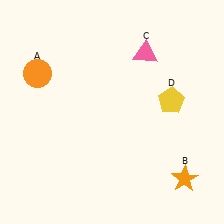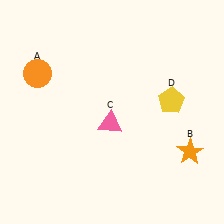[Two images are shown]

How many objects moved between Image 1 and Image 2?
2 objects moved between the two images.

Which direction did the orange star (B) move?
The orange star (B) moved up.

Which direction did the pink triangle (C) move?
The pink triangle (C) moved down.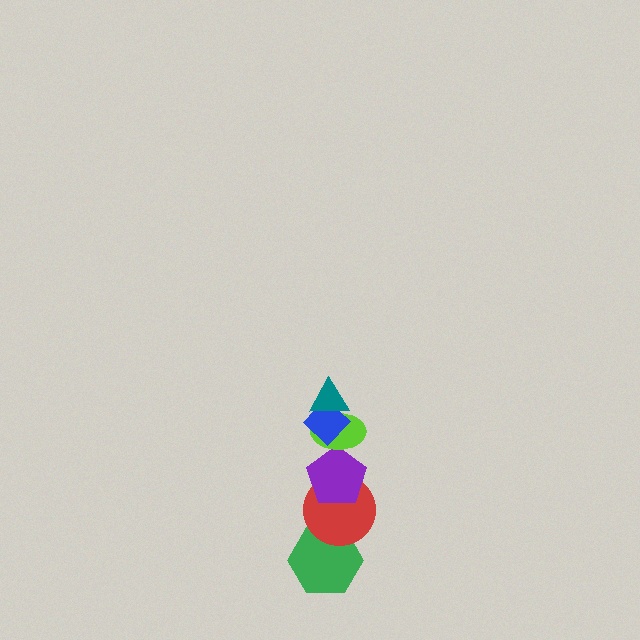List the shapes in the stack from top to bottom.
From top to bottom: the teal triangle, the blue diamond, the lime ellipse, the purple pentagon, the red circle, the green hexagon.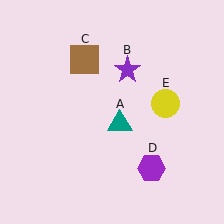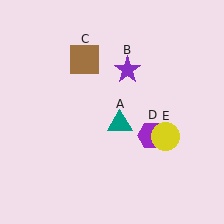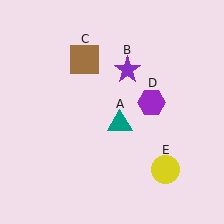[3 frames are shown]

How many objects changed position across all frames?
2 objects changed position: purple hexagon (object D), yellow circle (object E).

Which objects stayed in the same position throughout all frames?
Teal triangle (object A) and purple star (object B) and brown square (object C) remained stationary.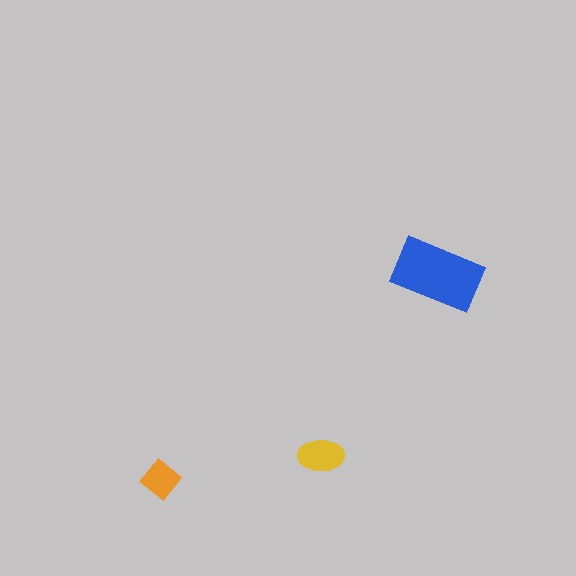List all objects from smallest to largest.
The orange diamond, the yellow ellipse, the blue rectangle.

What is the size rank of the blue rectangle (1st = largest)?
1st.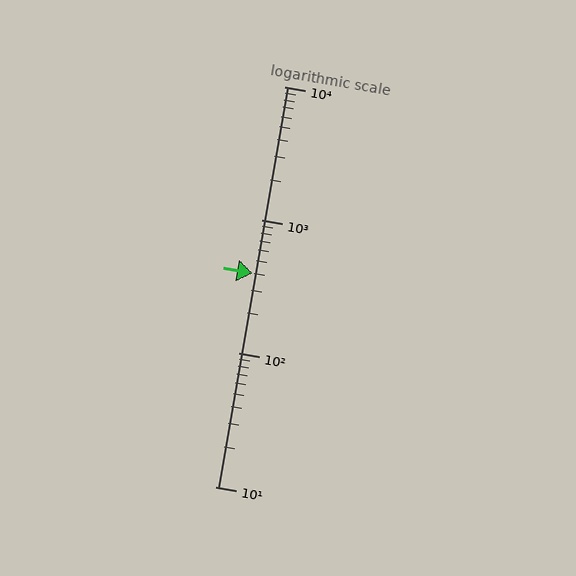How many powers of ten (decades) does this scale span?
The scale spans 3 decades, from 10 to 10000.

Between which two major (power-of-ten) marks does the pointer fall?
The pointer is between 100 and 1000.